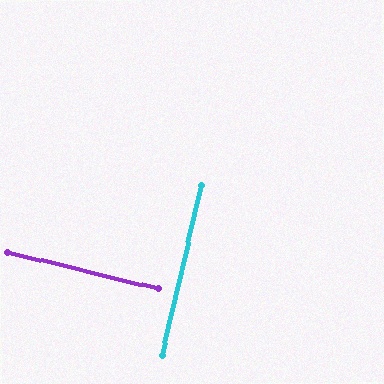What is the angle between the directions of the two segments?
Approximately 90 degrees.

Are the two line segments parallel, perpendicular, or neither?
Perpendicular — they meet at approximately 90°.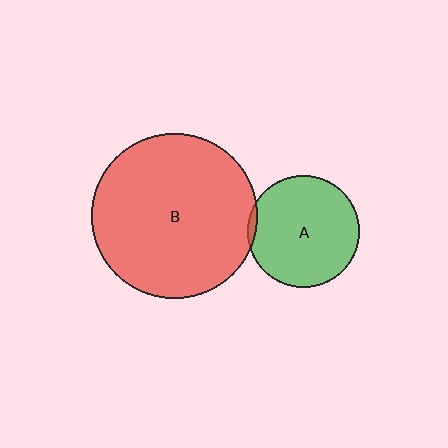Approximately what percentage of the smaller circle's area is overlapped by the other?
Approximately 5%.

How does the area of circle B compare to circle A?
Approximately 2.2 times.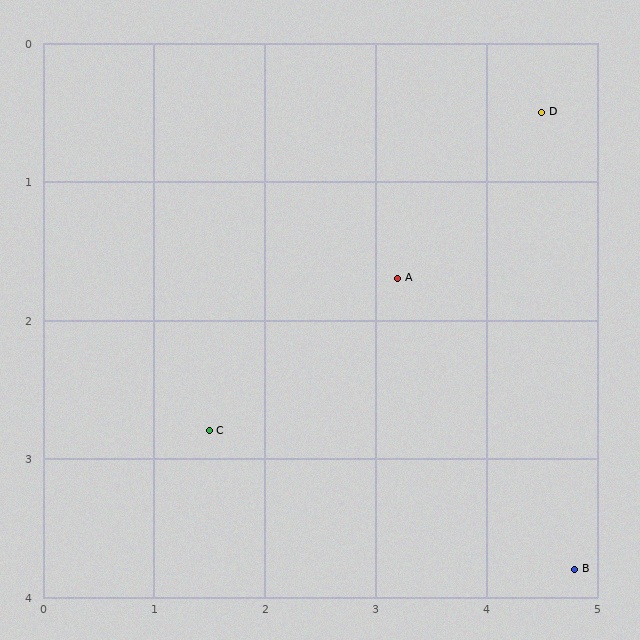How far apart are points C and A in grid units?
Points C and A are about 2.0 grid units apart.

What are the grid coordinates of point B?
Point B is at approximately (4.8, 3.8).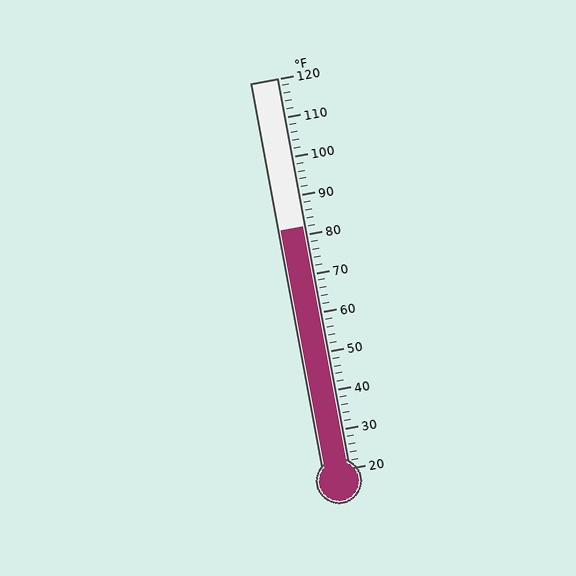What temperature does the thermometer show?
The thermometer shows approximately 82°F.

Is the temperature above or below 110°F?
The temperature is below 110°F.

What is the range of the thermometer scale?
The thermometer scale ranges from 20°F to 120°F.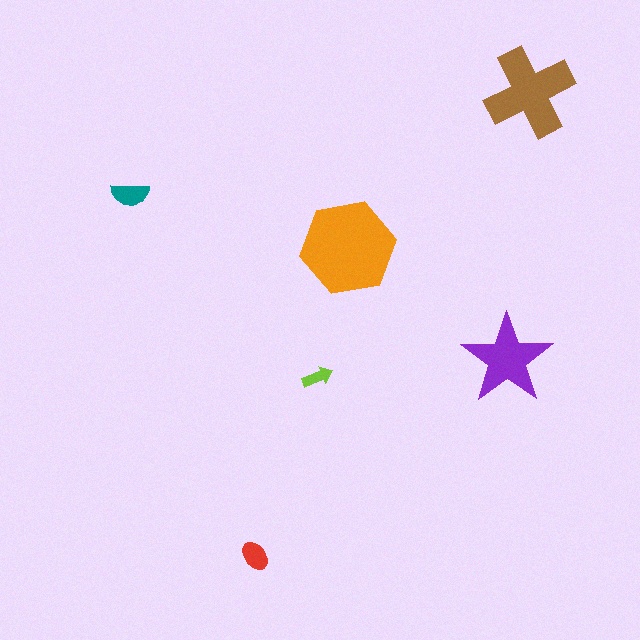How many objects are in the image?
There are 6 objects in the image.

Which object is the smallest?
The lime arrow.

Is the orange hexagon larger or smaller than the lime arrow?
Larger.